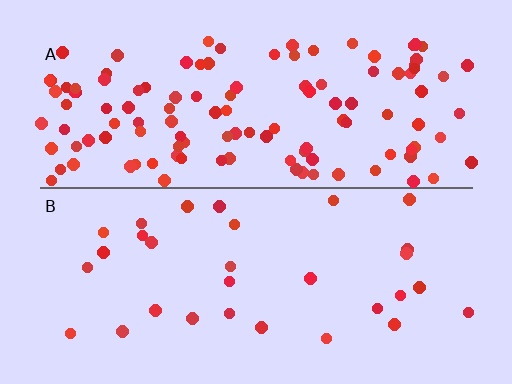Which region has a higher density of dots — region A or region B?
A (the top).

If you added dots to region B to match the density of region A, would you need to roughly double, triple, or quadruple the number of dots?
Approximately quadruple.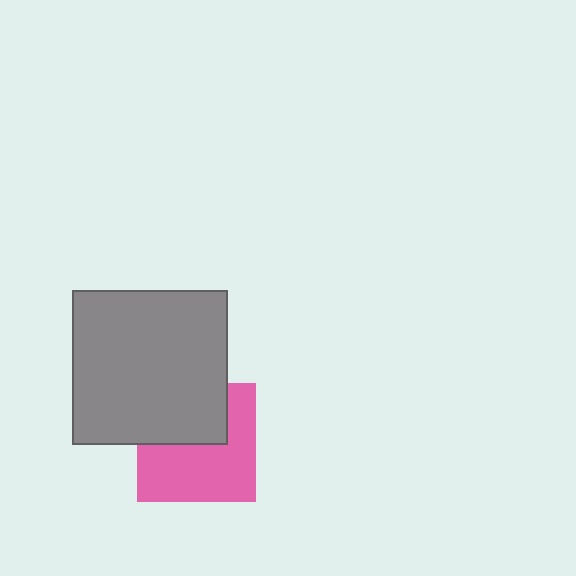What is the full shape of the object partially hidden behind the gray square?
The partially hidden object is a pink square.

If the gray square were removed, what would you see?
You would see the complete pink square.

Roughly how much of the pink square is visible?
About half of it is visible (roughly 60%).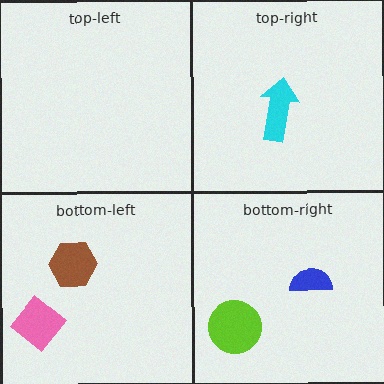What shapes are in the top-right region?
The cyan arrow.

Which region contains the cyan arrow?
The top-right region.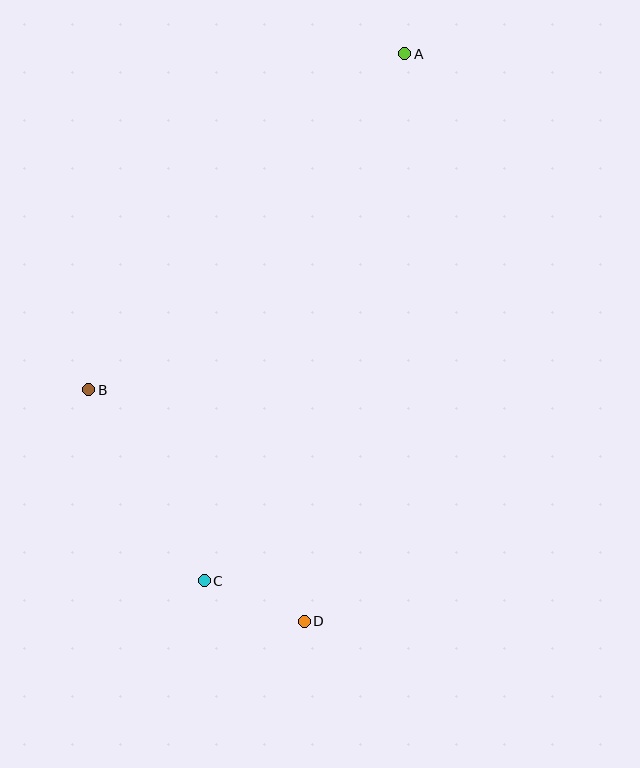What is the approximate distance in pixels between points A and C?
The distance between A and C is approximately 564 pixels.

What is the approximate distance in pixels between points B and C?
The distance between B and C is approximately 223 pixels.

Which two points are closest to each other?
Points C and D are closest to each other.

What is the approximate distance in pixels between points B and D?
The distance between B and D is approximately 316 pixels.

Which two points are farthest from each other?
Points A and D are farthest from each other.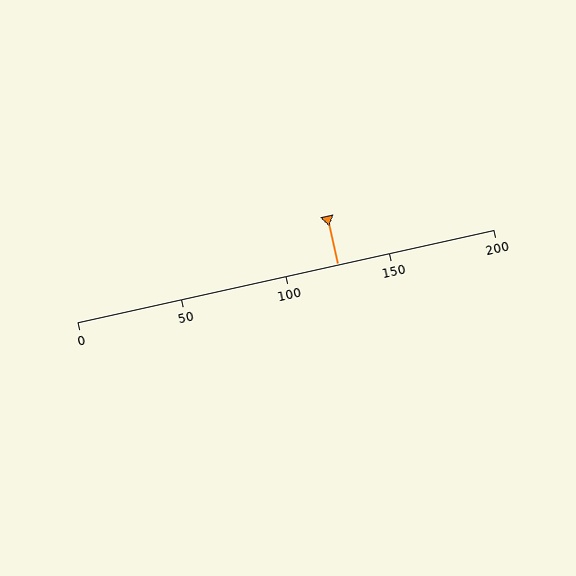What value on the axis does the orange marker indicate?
The marker indicates approximately 125.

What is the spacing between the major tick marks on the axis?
The major ticks are spaced 50 apart.